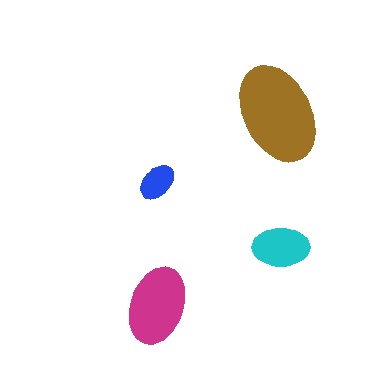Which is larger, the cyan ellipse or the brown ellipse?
The brown one.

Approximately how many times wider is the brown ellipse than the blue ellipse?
About 2.5 times wider.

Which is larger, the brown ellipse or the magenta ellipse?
The brown one.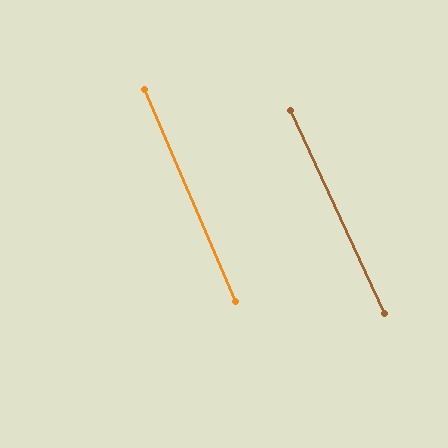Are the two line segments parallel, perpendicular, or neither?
Parallel — their directions differ by only 1.9°.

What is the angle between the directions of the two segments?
Approximately 2 degrees.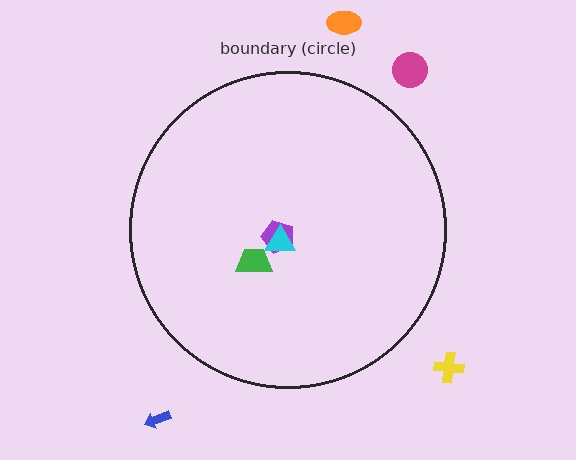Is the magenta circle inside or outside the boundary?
Outside.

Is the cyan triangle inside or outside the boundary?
Inside.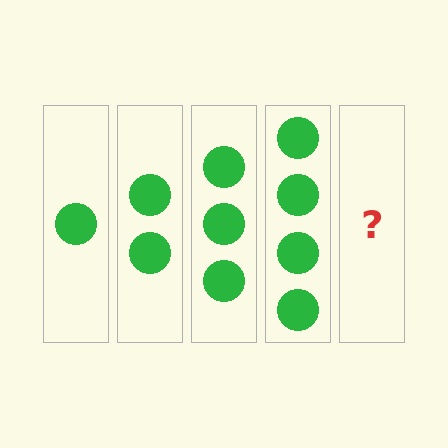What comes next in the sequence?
The next element should be 5 circles.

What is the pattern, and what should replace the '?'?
The pattern is that each step adds one more circle. The '?' should be 5 circles.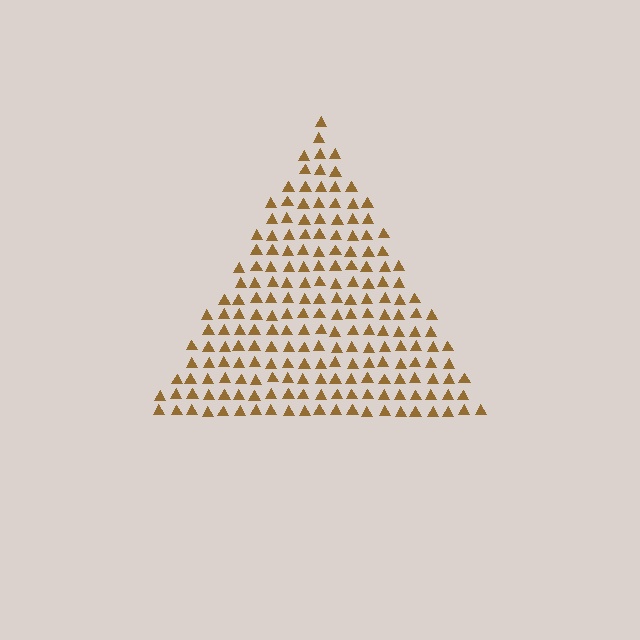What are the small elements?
The small elements are triangles.